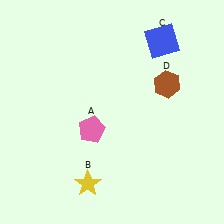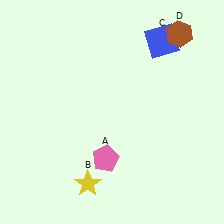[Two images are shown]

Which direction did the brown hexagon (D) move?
The brown hexagon (D) moved up.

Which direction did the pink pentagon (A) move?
The pink pentagon (A) moved down.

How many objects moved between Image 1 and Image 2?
2 objects moved between the two images.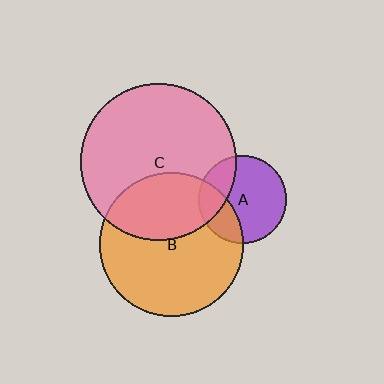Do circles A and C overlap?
Yes.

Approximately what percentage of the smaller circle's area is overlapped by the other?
Approximately 25%.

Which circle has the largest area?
Circle C (pink).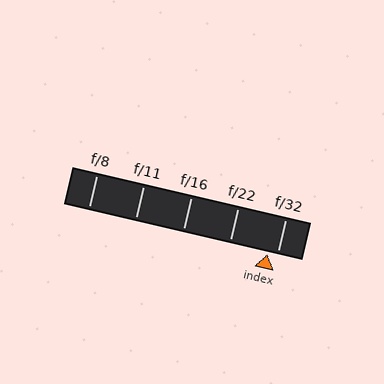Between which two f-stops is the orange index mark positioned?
The index mark is between f/22 and f/32.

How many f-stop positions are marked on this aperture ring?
There are 5 f-stop positions marked.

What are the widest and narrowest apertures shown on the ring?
The widest aperture shown is f/8 and the narrowest is f/32.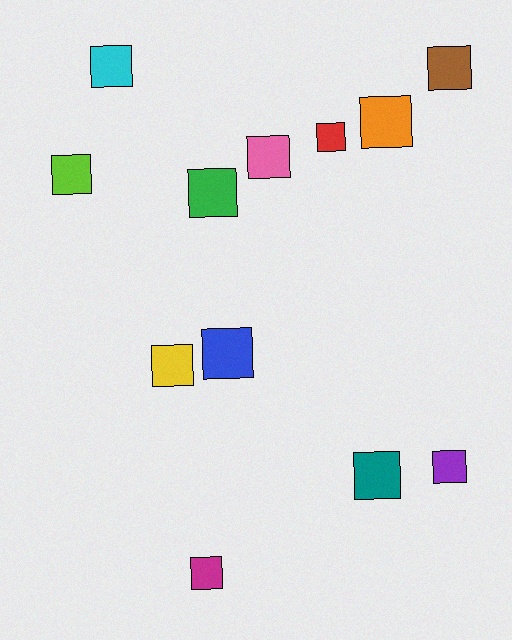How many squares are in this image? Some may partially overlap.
There are 12 squares.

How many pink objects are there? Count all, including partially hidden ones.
There is 1 pink object.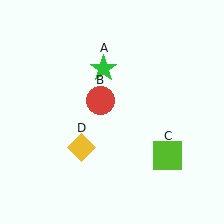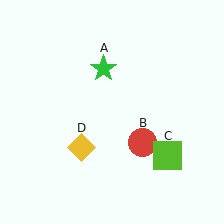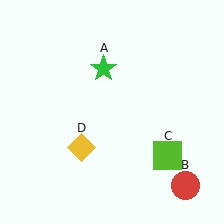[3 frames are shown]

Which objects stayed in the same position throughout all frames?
Green star (object A) and lime square (object C) and yellow diamond (object D) remained stationary.